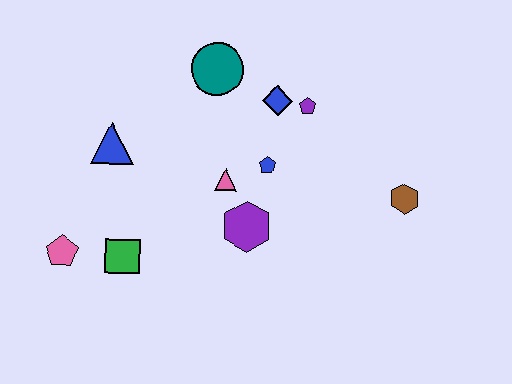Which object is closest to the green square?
The pink pentagon is closest to the green square.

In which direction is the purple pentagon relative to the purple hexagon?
The purple pentagon is above the purple hexagon.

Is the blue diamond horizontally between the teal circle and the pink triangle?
No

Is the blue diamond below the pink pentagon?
No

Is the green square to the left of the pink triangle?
Yes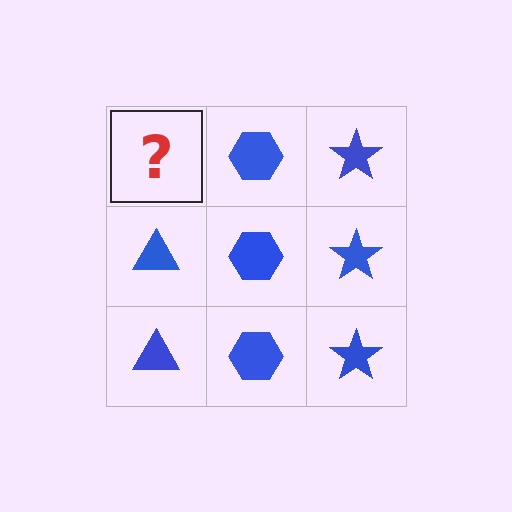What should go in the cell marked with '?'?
The missing cell should contain a blue triangle.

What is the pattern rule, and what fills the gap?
The rule is that each column has a consistent shape. The gap should be filled with a blue triangle.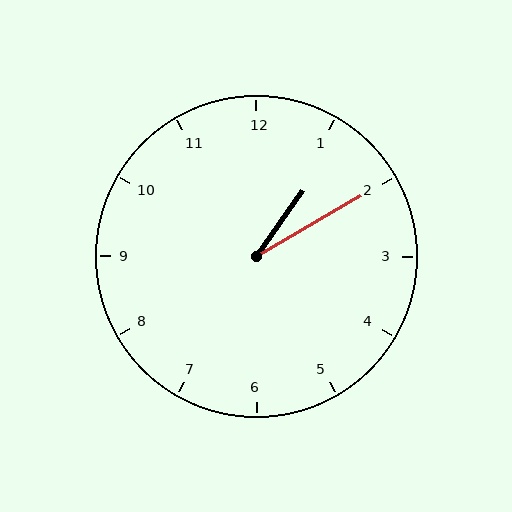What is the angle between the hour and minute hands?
Approximately 25 degrees.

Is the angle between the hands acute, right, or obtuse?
It is acute.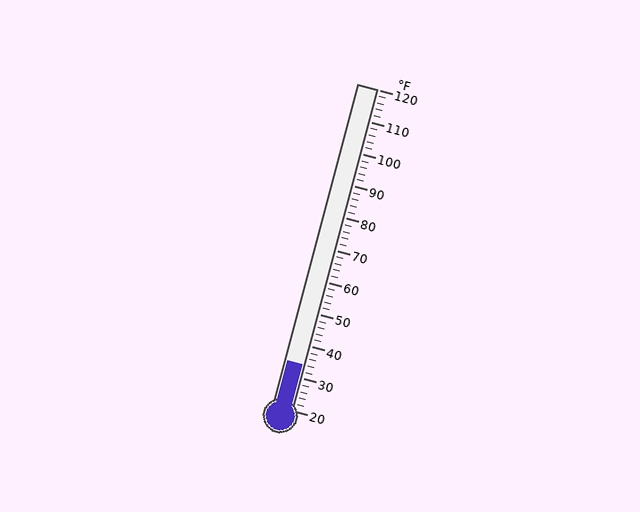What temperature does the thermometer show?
The thermometer shows approximately 34°F.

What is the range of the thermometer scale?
The thermometer scale ranges from 20°F to 120°F.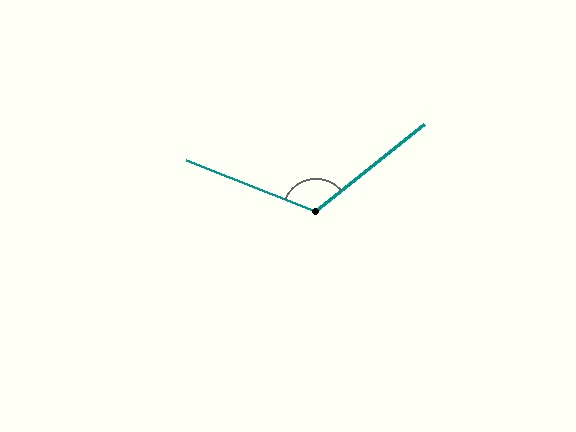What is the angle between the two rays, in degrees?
Approximately 120 degrees.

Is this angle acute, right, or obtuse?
It is obtuse.